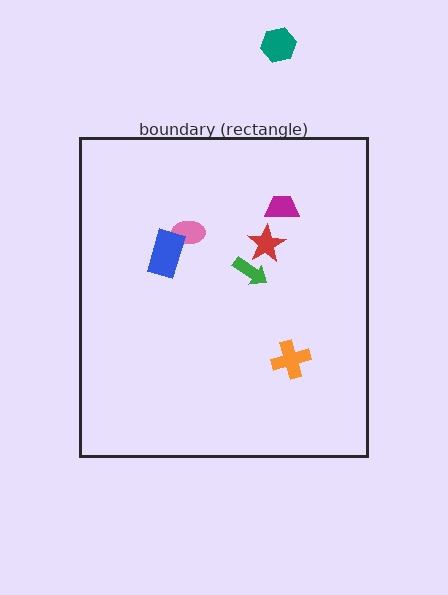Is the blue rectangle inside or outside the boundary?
Inside.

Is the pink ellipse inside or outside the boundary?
Inside.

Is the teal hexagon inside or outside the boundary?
Outside.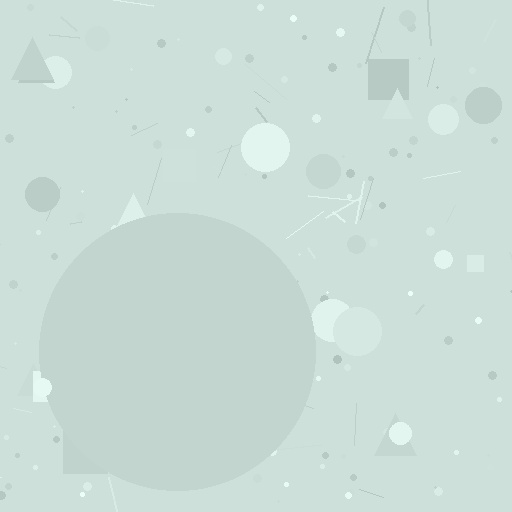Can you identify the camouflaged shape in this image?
The camouflaged shape is a circle.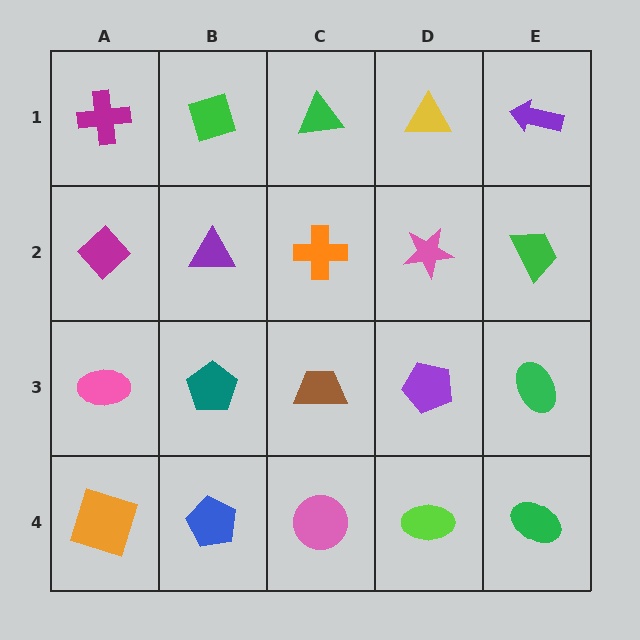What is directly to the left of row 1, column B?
A magenta cross.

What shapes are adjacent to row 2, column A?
A magenta cross (row 1, column A), a pink ellipse (row 3, column A), a purple triangle (row 2, column B).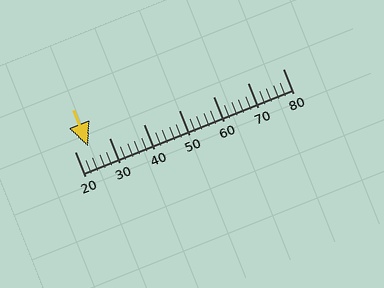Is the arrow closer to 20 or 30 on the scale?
The arrow is closer to 20.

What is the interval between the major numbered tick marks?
The major tick marks are spaced 10 units apart.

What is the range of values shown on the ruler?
The ruler shows values from 20 to 80.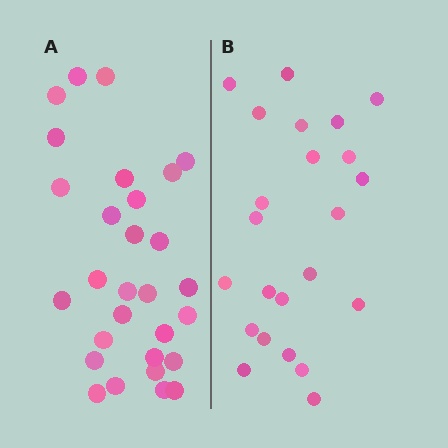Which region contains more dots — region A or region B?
Region A (the left region) has more dots.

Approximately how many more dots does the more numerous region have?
Region A has about 6 more dots than region B.